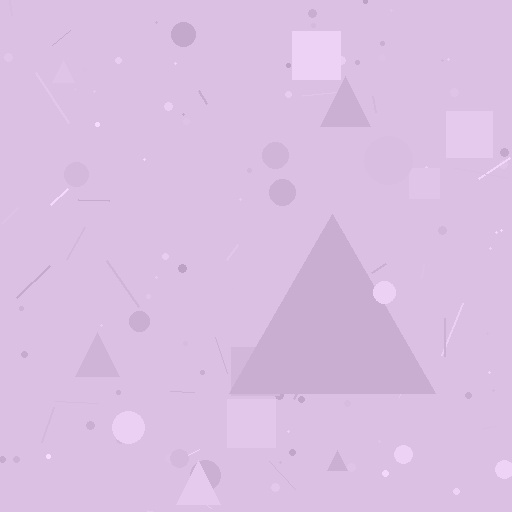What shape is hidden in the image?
A triangle is hidden in the image.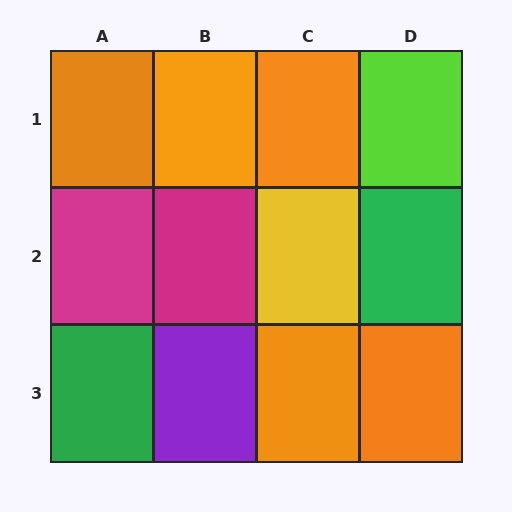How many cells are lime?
1 cell is lime.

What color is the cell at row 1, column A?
Orange.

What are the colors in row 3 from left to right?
Green, purple, orange, orange.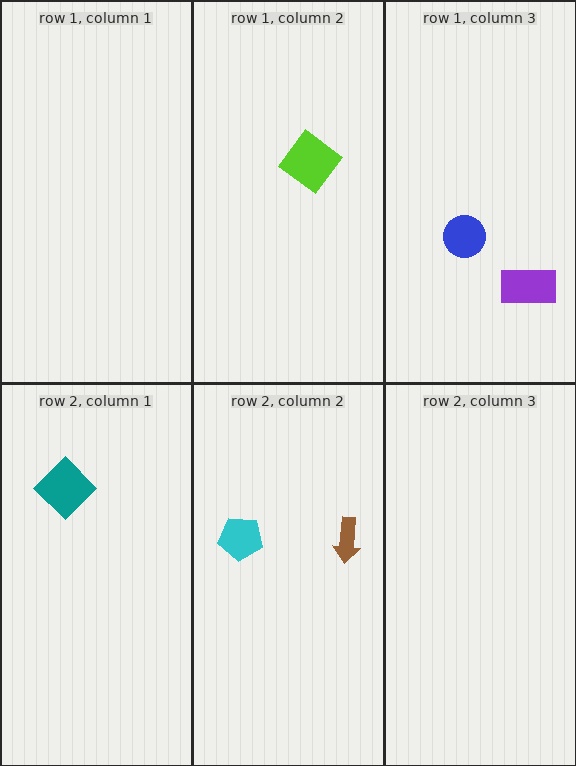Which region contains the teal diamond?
The row 2, column 1 region.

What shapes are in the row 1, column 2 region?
The lime diamond.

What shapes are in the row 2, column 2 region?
The cyan pentagon, the brown arrow.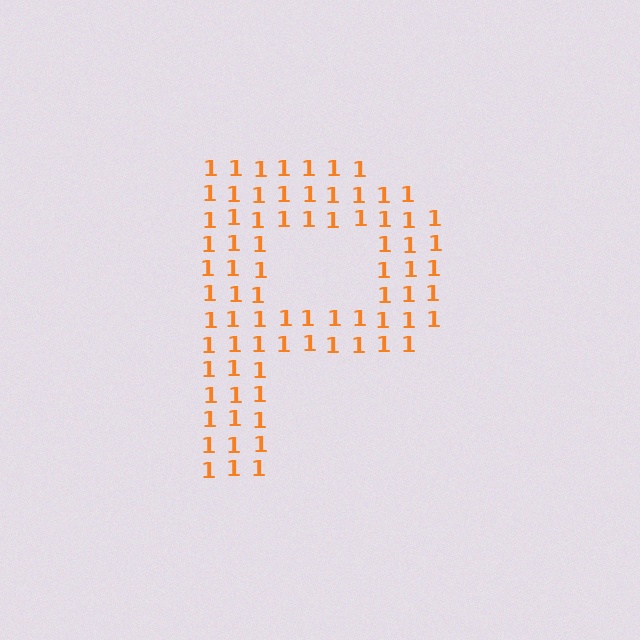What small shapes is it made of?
It is made of small digit 1's.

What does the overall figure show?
The overall figure shows the letter P.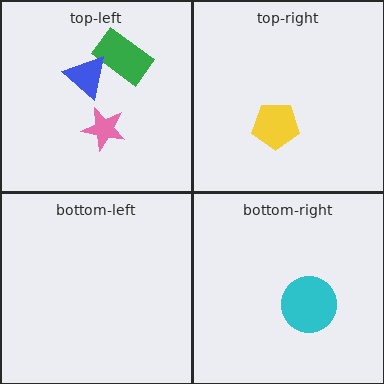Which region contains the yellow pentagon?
The top-right region.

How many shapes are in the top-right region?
1.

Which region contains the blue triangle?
The top-left region.